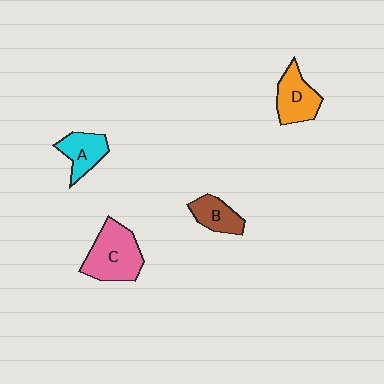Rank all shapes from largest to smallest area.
From largest to smallest: C (pink), D (orange), A (cyan), B (brown).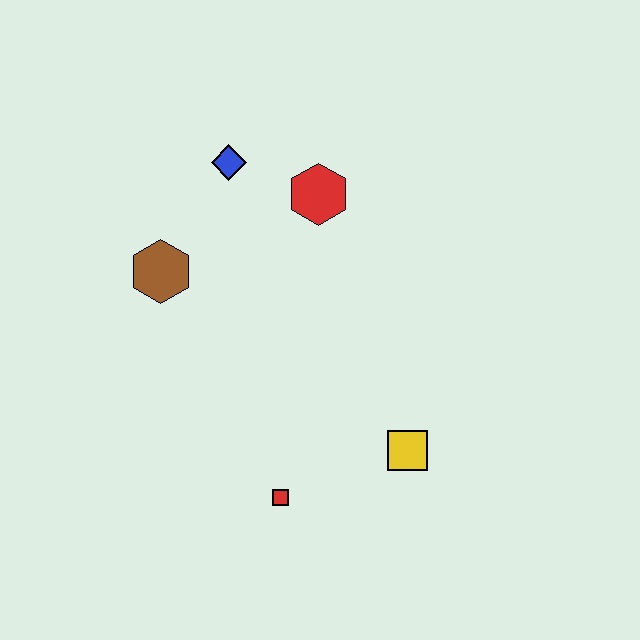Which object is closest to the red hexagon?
The blue diamond is closest to the red hexagon.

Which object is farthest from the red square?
The blue diamond is farthest from the red square.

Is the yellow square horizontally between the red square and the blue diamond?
No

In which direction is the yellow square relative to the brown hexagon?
The yellow square is to the right of the brown hexagon.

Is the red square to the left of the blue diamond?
No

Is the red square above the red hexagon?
No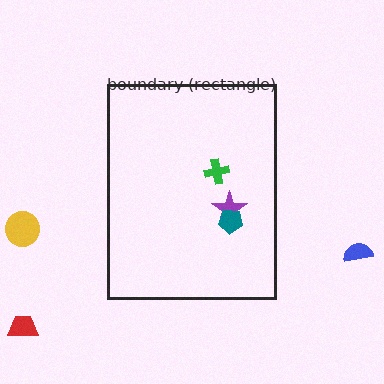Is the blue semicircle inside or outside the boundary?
Outside.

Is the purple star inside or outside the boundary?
Inside.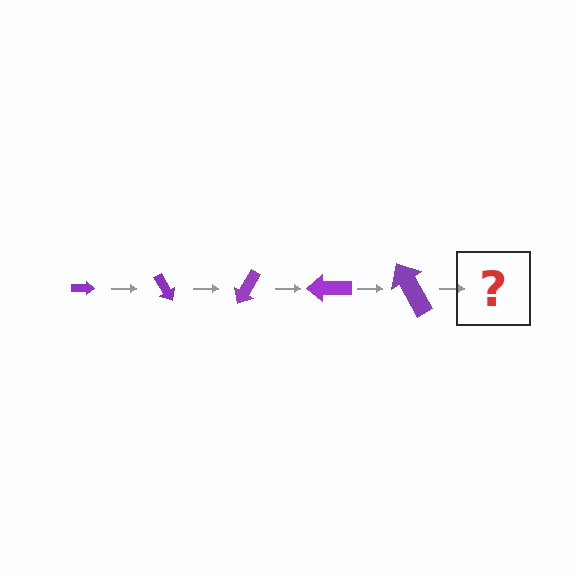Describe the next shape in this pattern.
It should be an arrow, larger than the previous one and rotated 300 degrees from the start.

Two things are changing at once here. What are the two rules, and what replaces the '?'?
The two rules are that the arrow grows larger each step and it rotates 60 degrees each step. The '?' should be an arrow, larger than the previous one and rotated 300 degrees from the start.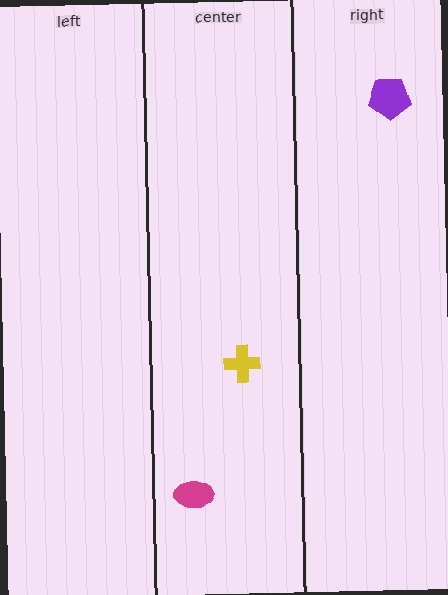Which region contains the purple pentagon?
The right region.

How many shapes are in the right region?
1.